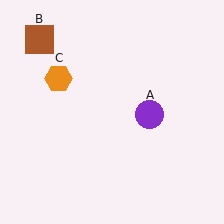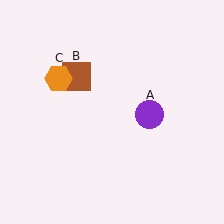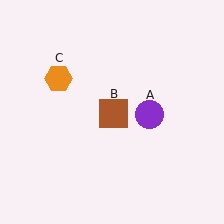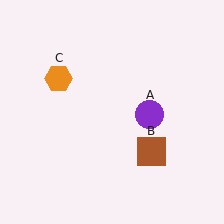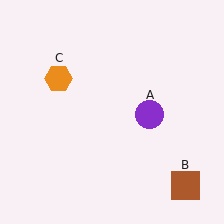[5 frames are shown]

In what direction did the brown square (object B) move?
The brown square (object B) moved down and to the right.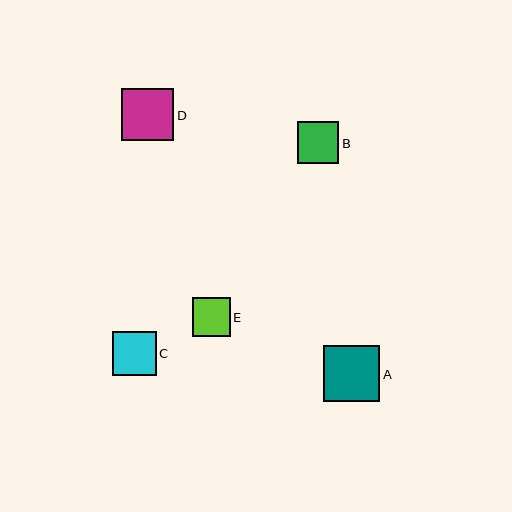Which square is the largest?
Square A is the largest with a size of approximately 56 pixels.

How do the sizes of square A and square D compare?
Square A and square D are approximately the same size.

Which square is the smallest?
Square E is the smallest with a size of approximately 38 pixels.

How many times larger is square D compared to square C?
Square D is approximately 1.2 times the size of square C.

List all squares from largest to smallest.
From largest to smallest: A, D, C, B, E.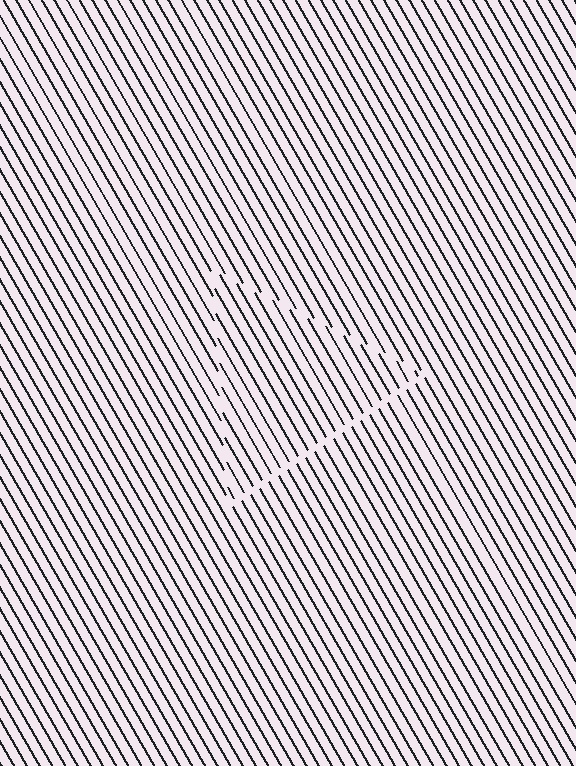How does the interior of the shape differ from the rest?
The interior of the shape contains the same grating, shifted by half a period — the contour is defined by the phase discontinuity where line-ends from the inner and outer gratings abut.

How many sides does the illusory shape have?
3 sides — the line-ends trace a triangle.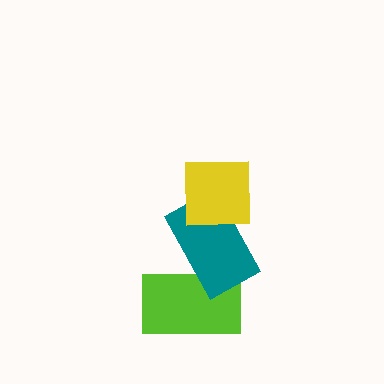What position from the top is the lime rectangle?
The lime rectangle is 3rd from the top.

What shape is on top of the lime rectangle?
The teal rectangle is on top of the lime rectangle.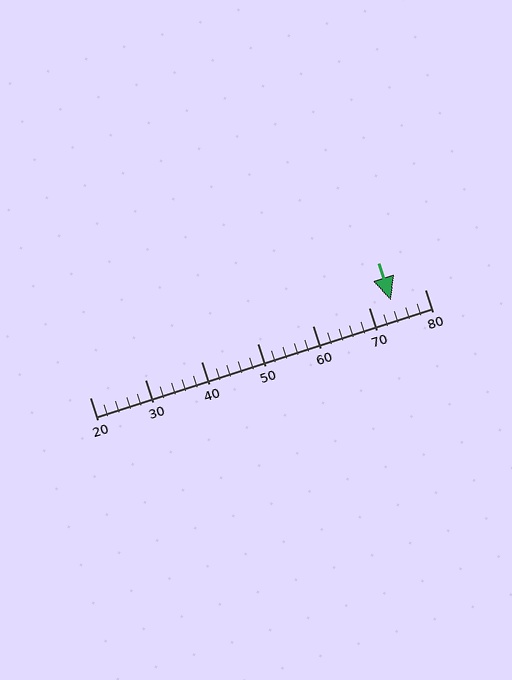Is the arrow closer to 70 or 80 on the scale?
The arrow is closer to 70.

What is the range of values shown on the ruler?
The ruler shows values from 20 to 80.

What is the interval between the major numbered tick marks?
The major tick marks are spaced 10 units apart.